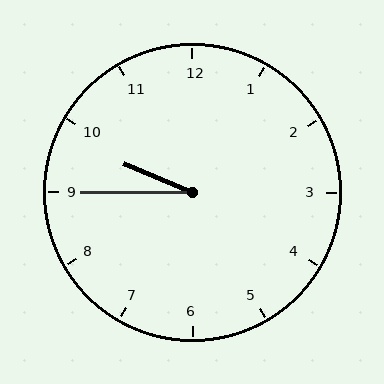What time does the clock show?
9:45.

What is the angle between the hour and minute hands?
Approximately 22 degrees.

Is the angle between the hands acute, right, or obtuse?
It is acute.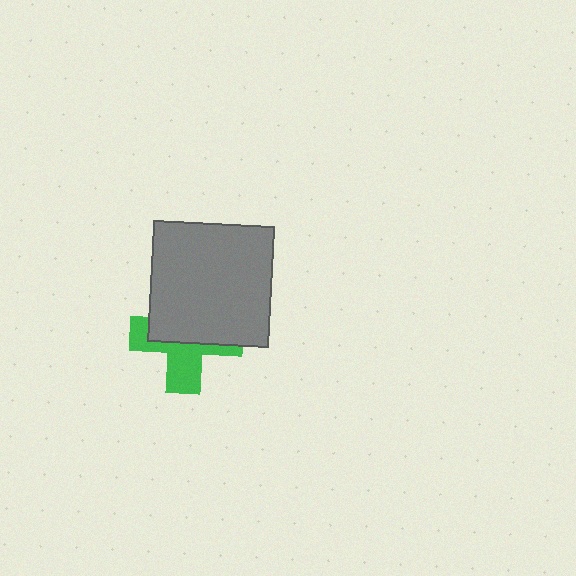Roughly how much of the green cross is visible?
A small part of it is visible (roughly 43%).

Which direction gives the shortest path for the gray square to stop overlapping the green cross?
Moving up gives the shortest separation.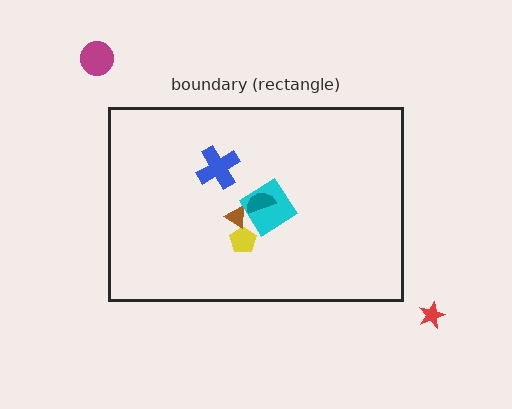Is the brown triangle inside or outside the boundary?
Inside.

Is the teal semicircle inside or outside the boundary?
Inside.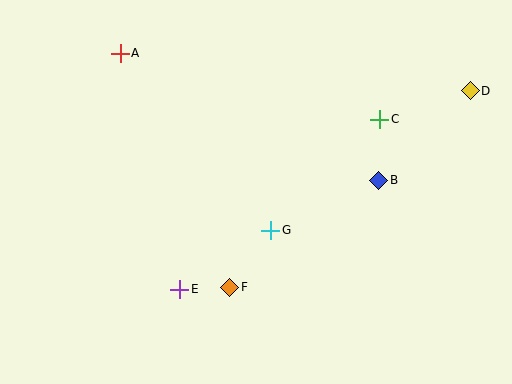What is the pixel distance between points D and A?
The distance between D and A is 352 pixels.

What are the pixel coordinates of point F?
Point F is at (230, 287).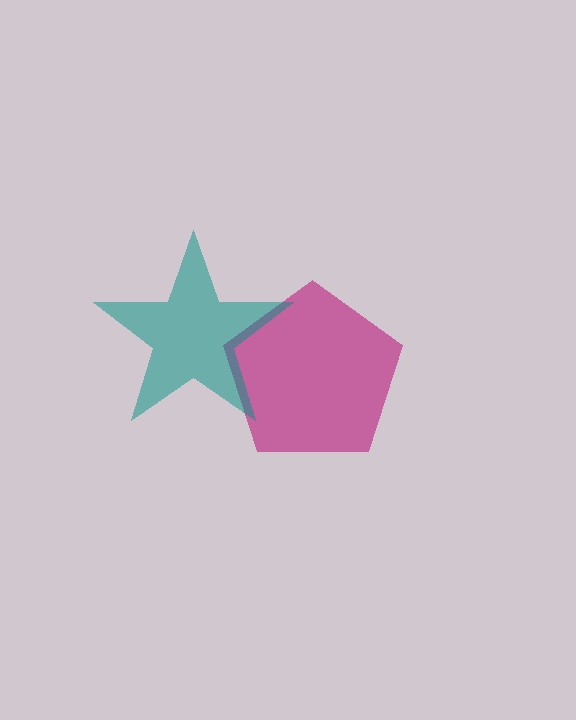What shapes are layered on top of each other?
The layered shapes are: a magenta pentagon, a teal star.